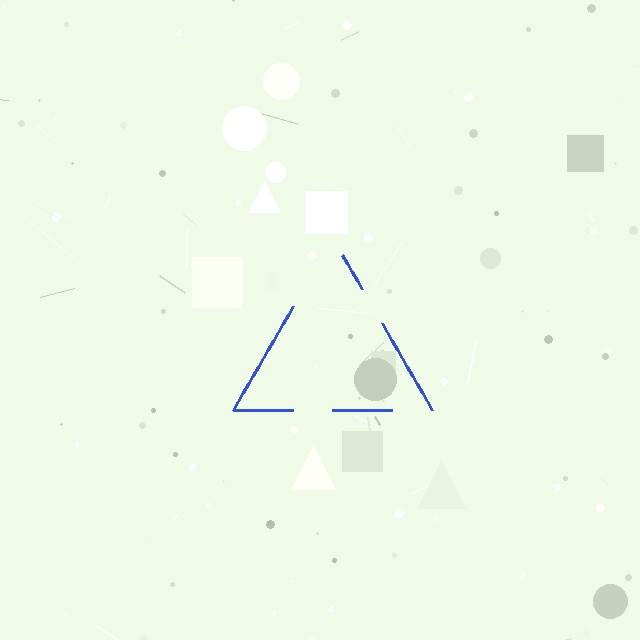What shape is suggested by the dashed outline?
The dashed outline suggests a triangle.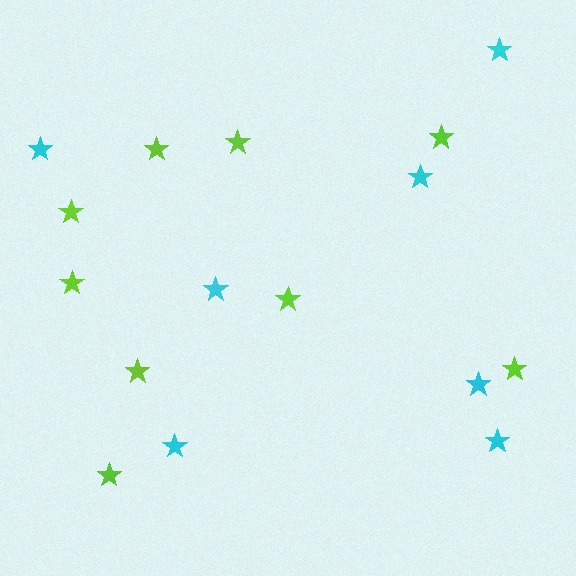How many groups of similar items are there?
There are 2 groups: one group of lime stars (9) and one group of cyan stars (7).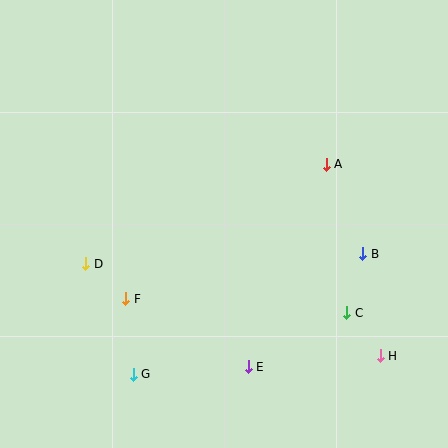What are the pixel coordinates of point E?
Point E is at (248, 367).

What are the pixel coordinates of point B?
Point B is at (363, 254).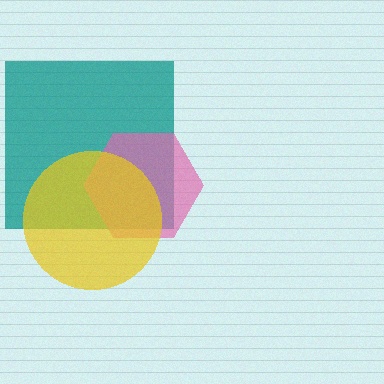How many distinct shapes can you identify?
There are 3 distinct shapes: a teal square, a pink hexagon, a yellow circle.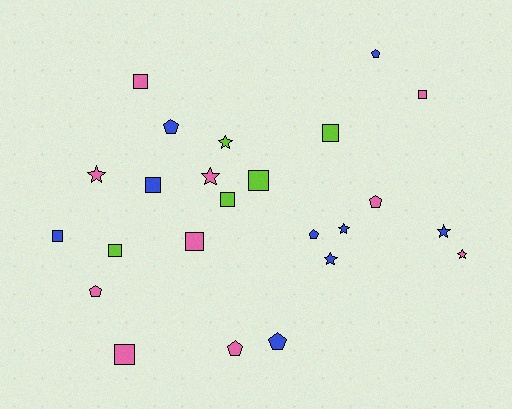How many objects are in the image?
There are 24 objects.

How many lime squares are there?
There are 4 lime squares.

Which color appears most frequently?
Pink, with 10 objects.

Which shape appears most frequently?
Square, with 10 objects.